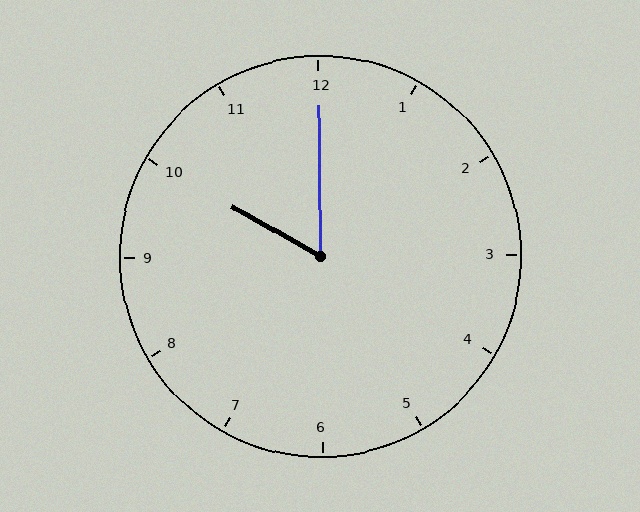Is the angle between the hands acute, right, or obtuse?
It is acute.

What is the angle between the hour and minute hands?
Approximately 60 degrees.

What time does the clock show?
10:00.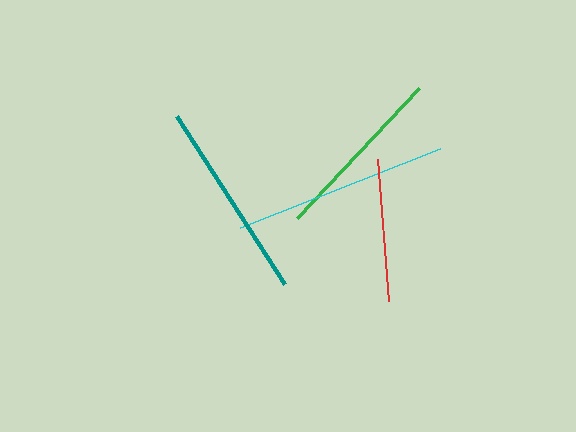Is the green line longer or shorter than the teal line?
The teal line is longer than the green line.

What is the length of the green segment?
The green segment is approximately 177 pixels long.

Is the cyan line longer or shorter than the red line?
The cyan line is longer than the red line.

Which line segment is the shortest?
The red line is the shortest at approximately 142 pixels.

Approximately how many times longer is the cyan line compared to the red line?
The cyan line is approximately 1.5 times the length of the red line.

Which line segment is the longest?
The cyan line is the longest at approximately 215 pixels.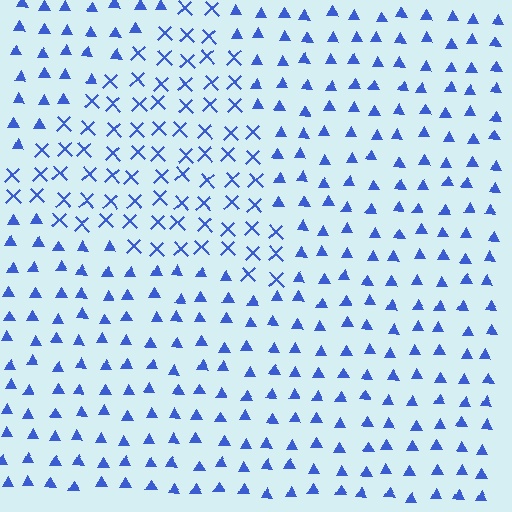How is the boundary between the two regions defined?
The boundary is defined by a change in element shape: X marks inside vs. triangles outside. All elements share the same color and spacing.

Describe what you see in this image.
The image is filled with small blue elements arranged in a uniform grid. A triangle-shaped region contains X marks, while the surrounding area contains triangles. The boundary is defined purely by the change in element shape.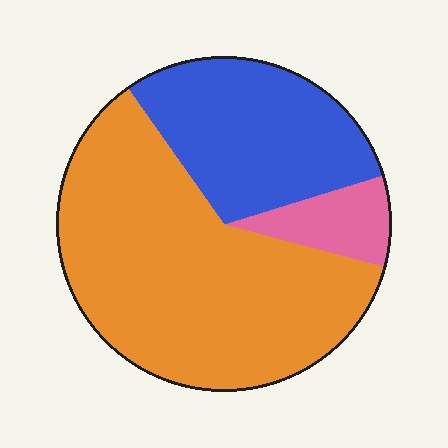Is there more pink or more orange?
Orange.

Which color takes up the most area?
Orange, at roughly 60%.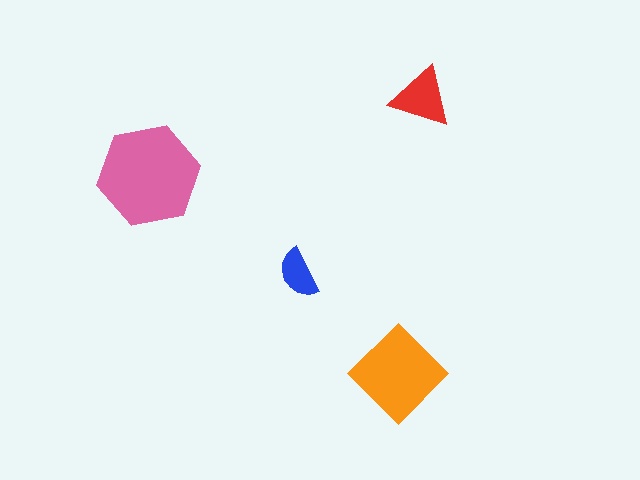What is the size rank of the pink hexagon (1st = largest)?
1st.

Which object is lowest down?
The orange diamond is bottommost.